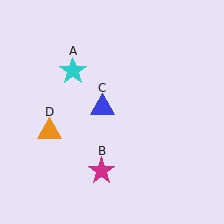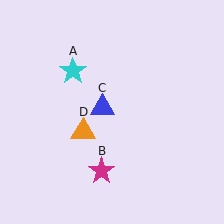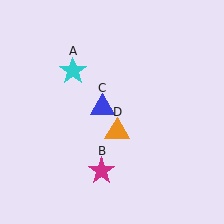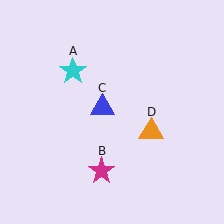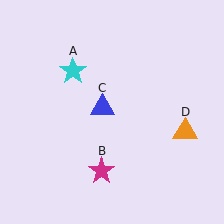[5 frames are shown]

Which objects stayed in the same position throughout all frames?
Cyan star (object A) and magenta star (object B) and blue triangle (object C) remained stationary.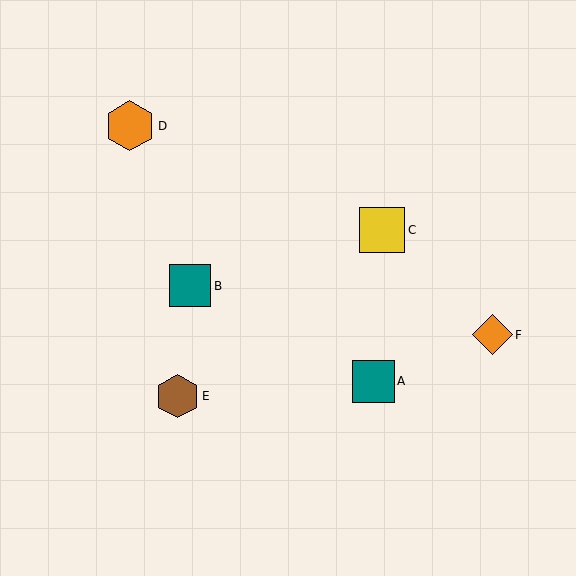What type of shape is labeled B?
Shape B is a teal square.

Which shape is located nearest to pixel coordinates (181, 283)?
The teal square (labeled B) at (190, 286) is nearest to that location.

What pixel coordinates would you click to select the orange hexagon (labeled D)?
Click at (130, 126) to select the orange hexagon D.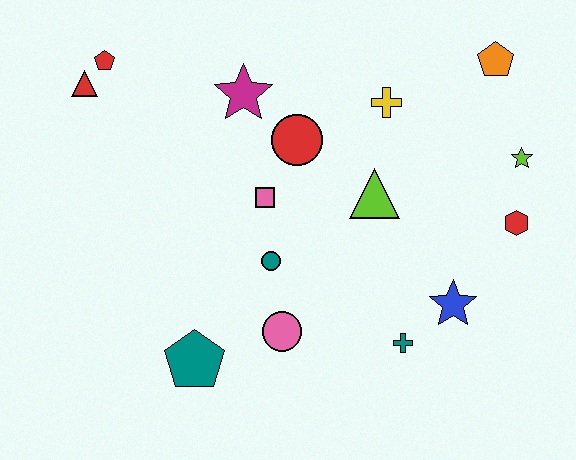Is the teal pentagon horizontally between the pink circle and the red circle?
No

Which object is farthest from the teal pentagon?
The orange pentagon is farthest from the teal pentagon.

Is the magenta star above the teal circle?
Yes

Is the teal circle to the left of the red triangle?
No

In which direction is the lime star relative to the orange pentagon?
The lime star is below the orange pentagon.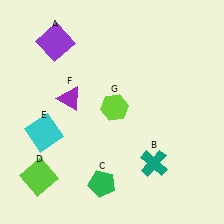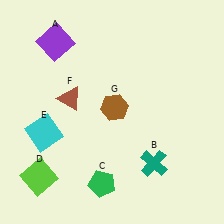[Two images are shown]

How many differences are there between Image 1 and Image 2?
There are 2 differences between the two images.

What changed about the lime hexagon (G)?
In Image 1, G is lime. In Image 2, it changed to brown.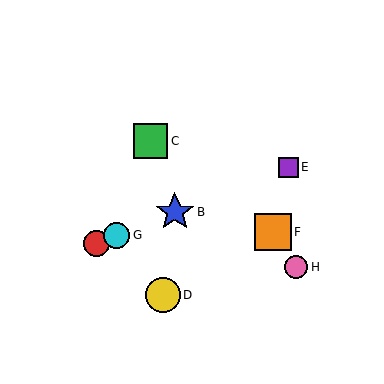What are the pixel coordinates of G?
Object G is at (116, 235).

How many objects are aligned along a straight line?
4 objects (A, B, E, G) are aligned along a straight line.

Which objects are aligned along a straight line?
Objects A, B, E, G are aligned along a straight line.